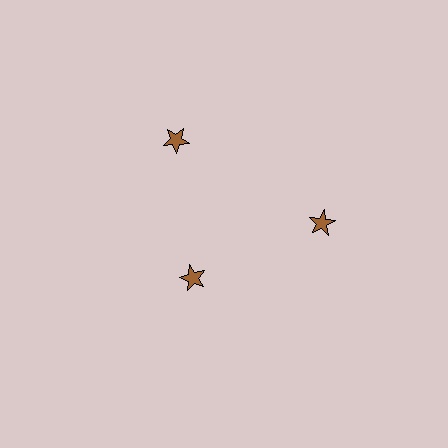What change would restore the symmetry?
The symmetry would be restored by moving it outward, back onto the ring so that all 3 stars sit at equal angles and equal distance from the center.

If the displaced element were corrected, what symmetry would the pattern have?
It would have 3-fold rotational symmetry — the pattern would map onto itself every 120 degrees.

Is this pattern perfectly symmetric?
No. The 3 brown stars are arranged in a ring, but one element near the 7 o'clock position is pulled inward toward the center, breaking the 3-fold rotational symmetry.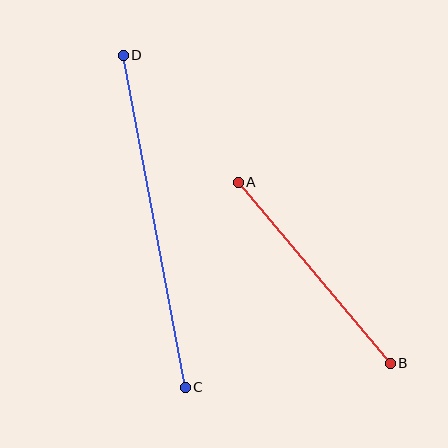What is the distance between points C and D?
The distance is approximately 338 pixels.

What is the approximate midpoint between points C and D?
The midpoint is at approximately (154, 221) pixels.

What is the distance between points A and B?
The distance is approximately 236 pixels.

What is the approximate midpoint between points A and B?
The midpoint is at approximately (314, 273) pixels.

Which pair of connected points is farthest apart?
Points C and D are farthest apart.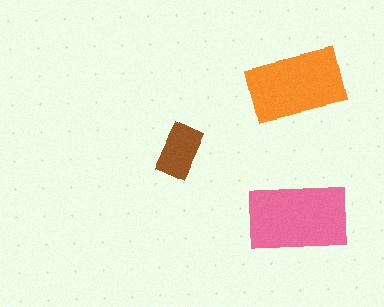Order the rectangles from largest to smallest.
the pink one, the orange one, the brown one.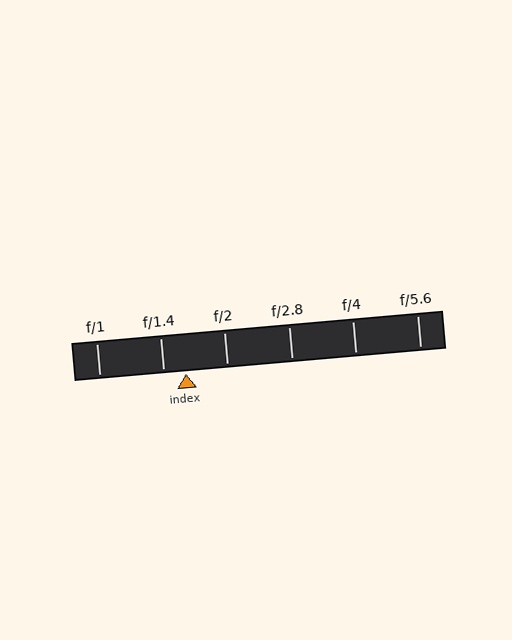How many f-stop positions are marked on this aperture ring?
There are 6 f-stop positions marked.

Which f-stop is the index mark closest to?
The index mark is closest to f/1.4.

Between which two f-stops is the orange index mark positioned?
The index mark is between f/1.4 and f/2.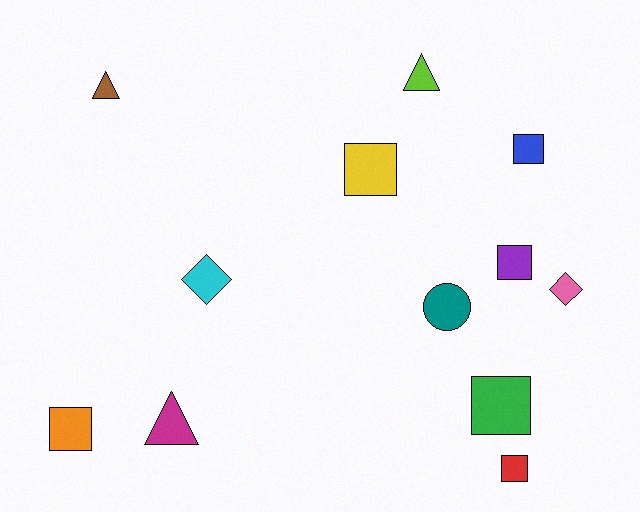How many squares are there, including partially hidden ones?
There are 6 squares.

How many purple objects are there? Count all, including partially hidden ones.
There is 1 purple object.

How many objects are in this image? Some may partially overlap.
There are 12 objects.